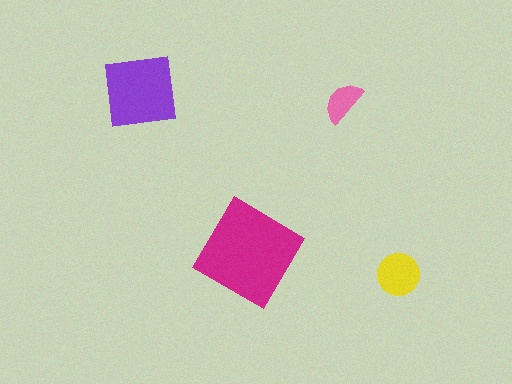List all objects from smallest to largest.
The pink semicircle, the yellow circle, the purple square, the magenta diamond.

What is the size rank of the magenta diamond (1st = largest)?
1st.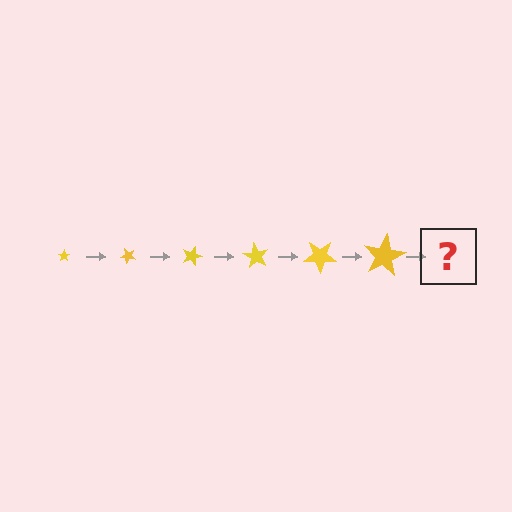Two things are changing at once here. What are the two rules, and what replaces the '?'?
The two rules are that the star grows larger each step and it rotates 45 degrees each step. The '?' should be a star, larger than the previous one and rotated 270 degrees from the start.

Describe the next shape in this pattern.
It should be a star, larger than the previous one and rotated 270 degrees from the start.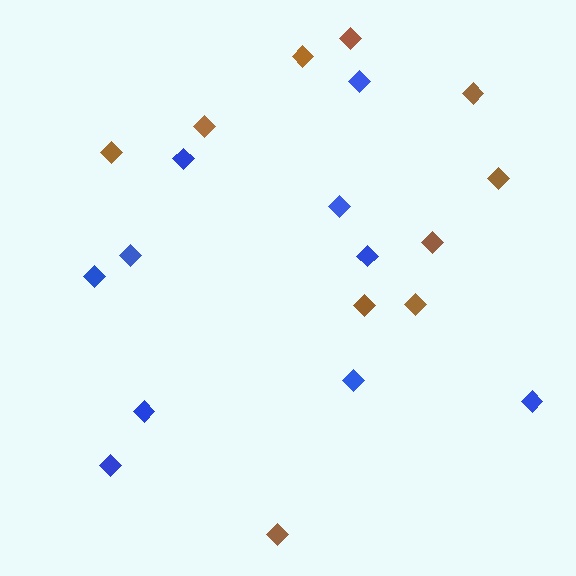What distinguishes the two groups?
There are 2 groups: one group of blue diamonds (10) and one group of brown diamonds (10).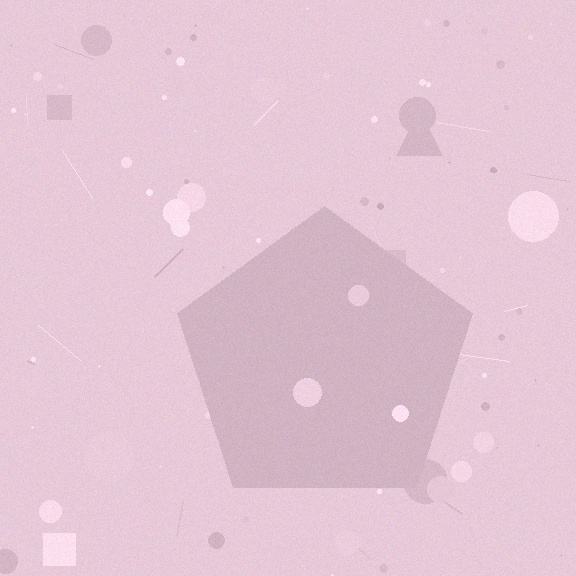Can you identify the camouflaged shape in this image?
The camouflaged shape is a pentagon.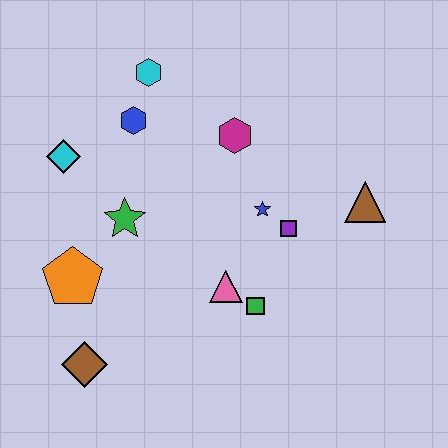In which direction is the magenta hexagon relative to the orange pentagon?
The magenta hexagon is to the right of the orange pentagon.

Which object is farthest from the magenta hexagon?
The brown diamond is farthest from the magenta hexagon.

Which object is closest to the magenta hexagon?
The blue star is closest to the magenta hexagon.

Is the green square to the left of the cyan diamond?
No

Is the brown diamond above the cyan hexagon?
No